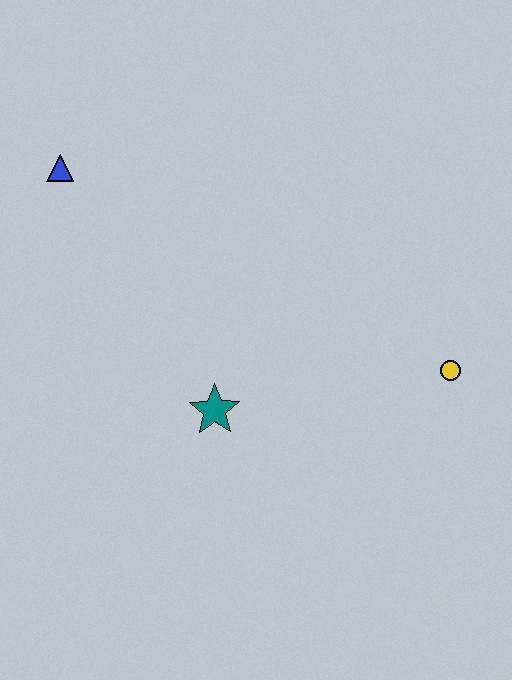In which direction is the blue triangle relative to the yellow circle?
The blue triangle is to the left of the yellow circle.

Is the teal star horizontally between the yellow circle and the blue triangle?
Yes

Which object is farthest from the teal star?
The blue triangle is farthest from the teal star.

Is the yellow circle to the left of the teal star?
No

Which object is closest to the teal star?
The yellow circle is closest to the teal star.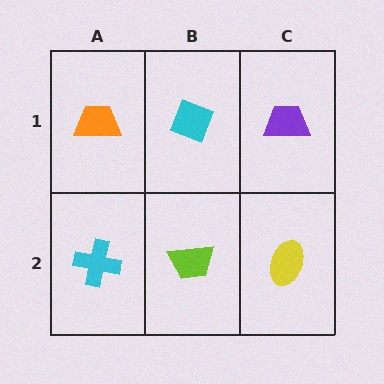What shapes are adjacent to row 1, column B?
A lime trapezoid (row 2, column B), an orange trapezoid (row 1, column A), a purple trapezoid (row 1, column C).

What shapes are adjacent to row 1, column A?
A cyan cross (row 2, column A), a cyan diamond (row 1, column B).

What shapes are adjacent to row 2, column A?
An orange trapezoid (row 1, column A), a lime trapezoid (row 2, column B).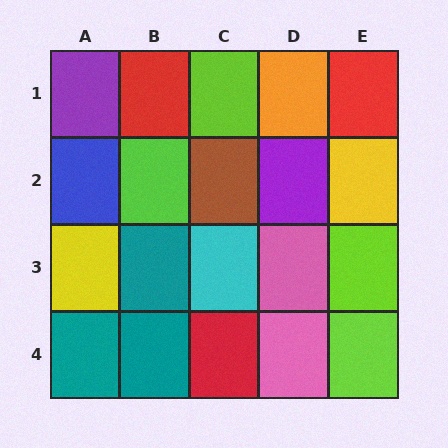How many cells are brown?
1 cell is brown.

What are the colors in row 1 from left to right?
Purple, red, lime, orange, red.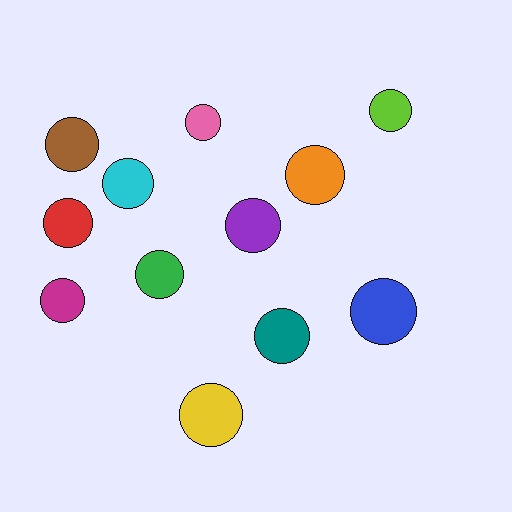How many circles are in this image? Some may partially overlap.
There are 12 circles.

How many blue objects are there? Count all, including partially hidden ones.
There is 1 blue object.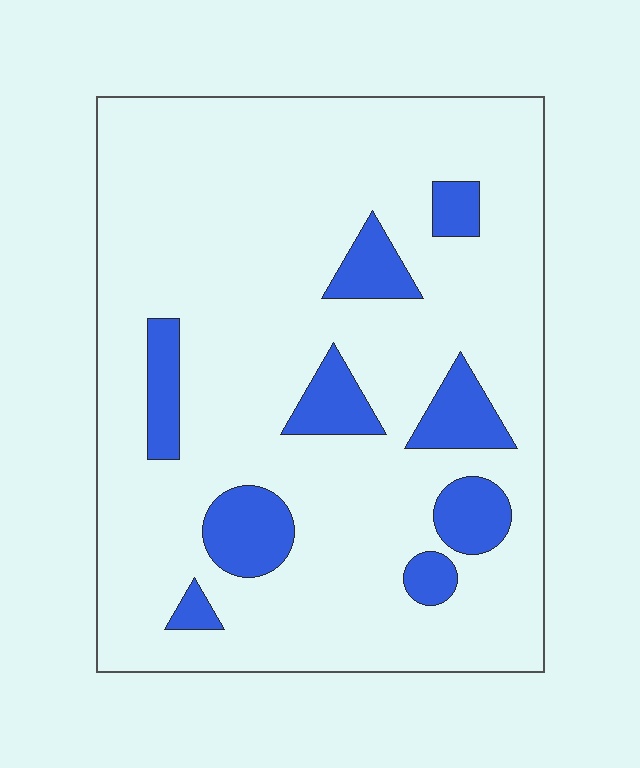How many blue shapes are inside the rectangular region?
9.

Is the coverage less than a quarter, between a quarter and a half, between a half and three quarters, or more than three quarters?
Less than a quarter.